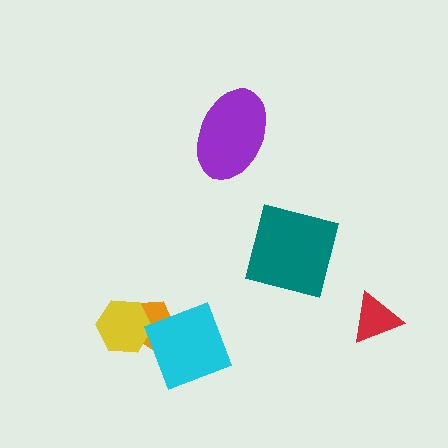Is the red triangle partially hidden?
No, no other shape covers it.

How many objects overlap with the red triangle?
0 objects overlap with the red triangle.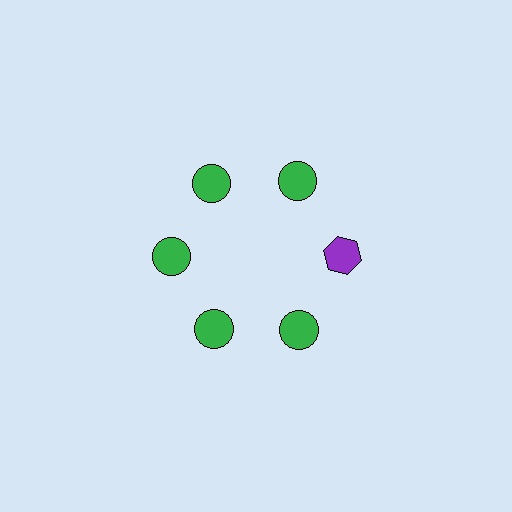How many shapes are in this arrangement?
There are 6 shapes arranged in a ring pattern.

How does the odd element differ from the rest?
It differs in both color (purple instead of green) and shape (hexagon instead of circle).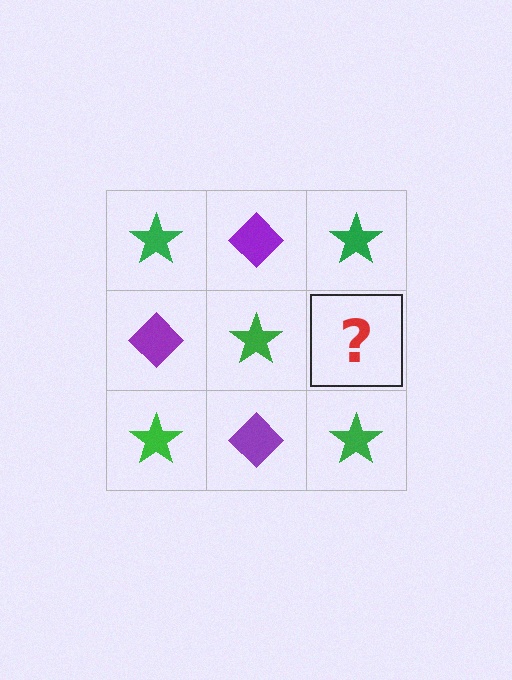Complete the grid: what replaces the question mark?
The question mark should be replaced with a purple diamond.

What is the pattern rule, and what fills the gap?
The rule is that it alternates green star and purple diamond in a checkerboard pattern. The gap should be filled with a purple diamond.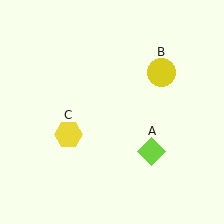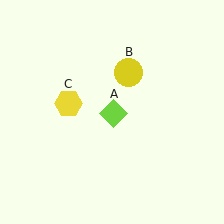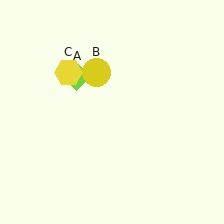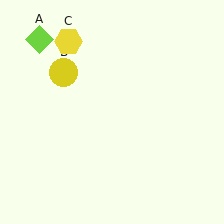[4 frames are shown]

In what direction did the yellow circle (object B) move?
The yellow circle (object B) moved left.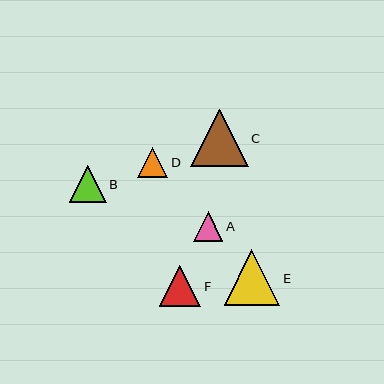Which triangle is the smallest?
Triangle A is the smallest with a size of approximately 30 pixels.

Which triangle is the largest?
Triangle C is the largest with a size of approximately 57 pixels.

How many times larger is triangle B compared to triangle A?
Triangle B is approximately 1.3 times the size of triangle A.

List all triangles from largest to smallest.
From largest to smallest: C, E, F, B, D, A.